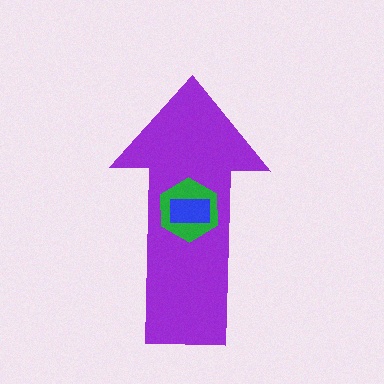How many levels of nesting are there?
3.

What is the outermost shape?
The purple arrow.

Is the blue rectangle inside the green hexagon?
Yes.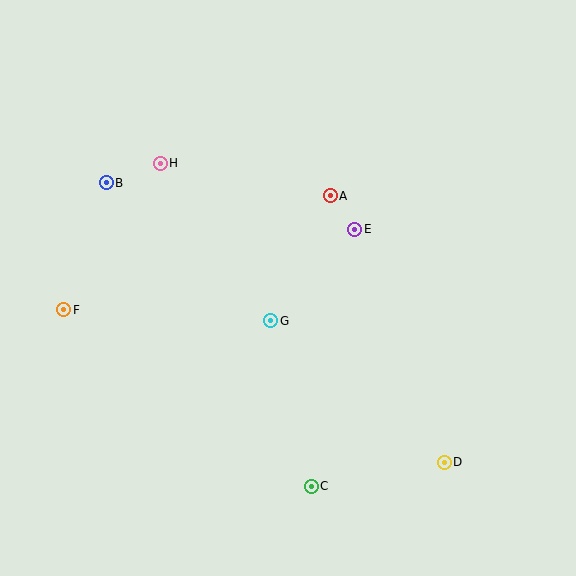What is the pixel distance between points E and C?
The distance between E and C is 261 pixels.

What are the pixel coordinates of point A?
Point A is at (330, 196).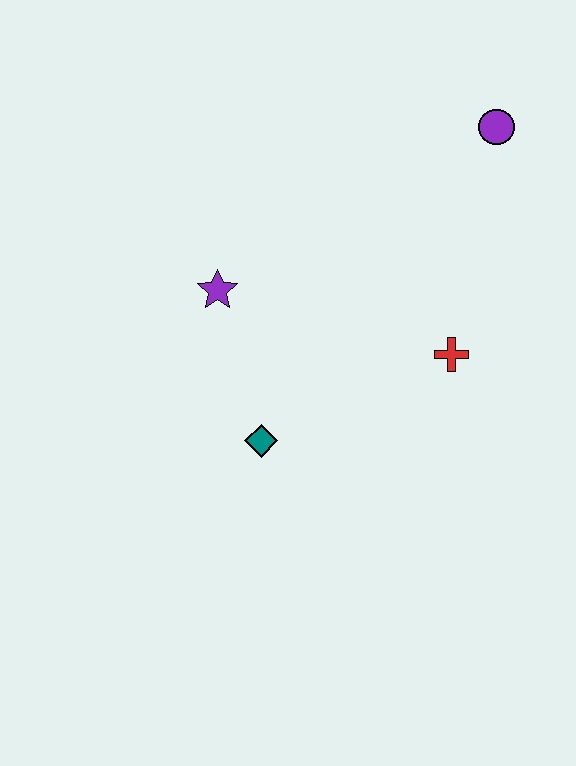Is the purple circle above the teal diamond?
Yes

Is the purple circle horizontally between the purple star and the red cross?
No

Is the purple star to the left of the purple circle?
Yes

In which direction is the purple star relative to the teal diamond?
The purple star is above the teal diamond.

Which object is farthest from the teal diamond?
The purple circle is farthest from the teal diamond.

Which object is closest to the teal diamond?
The purple star is closest to the teal diamond.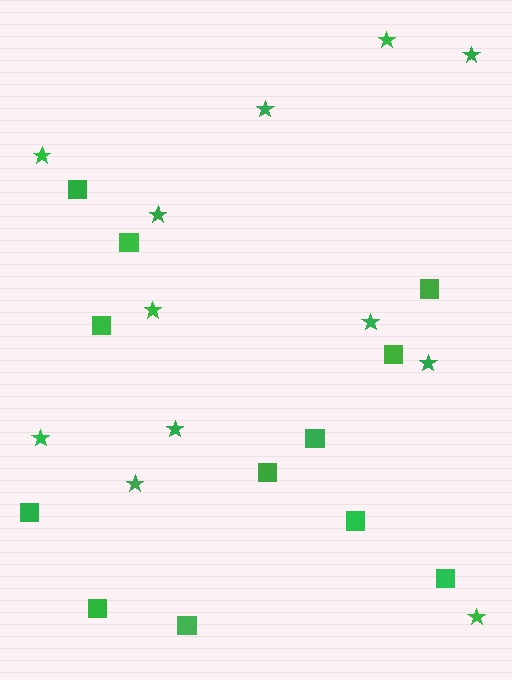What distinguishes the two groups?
There are 2 groups: one group of squares (12) and one group of stars (12).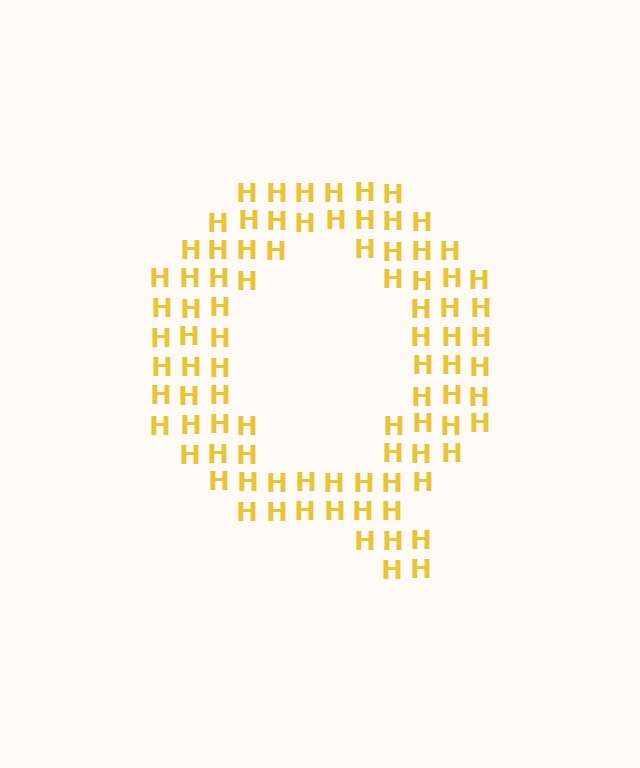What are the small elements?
The small elements are letter H's.